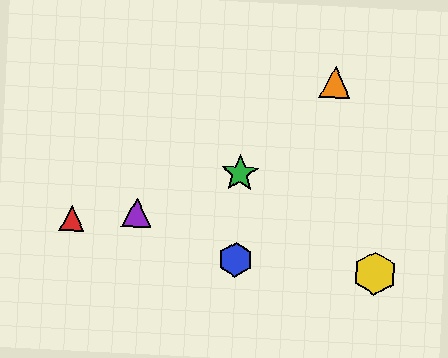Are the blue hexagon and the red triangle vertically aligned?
No, the blue hexagon is at x≈235 and the red triangle is at x≈72.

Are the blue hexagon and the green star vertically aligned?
Yes, both are at x≈235.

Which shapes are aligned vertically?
The blue hexagon, the green star are aligned vertically.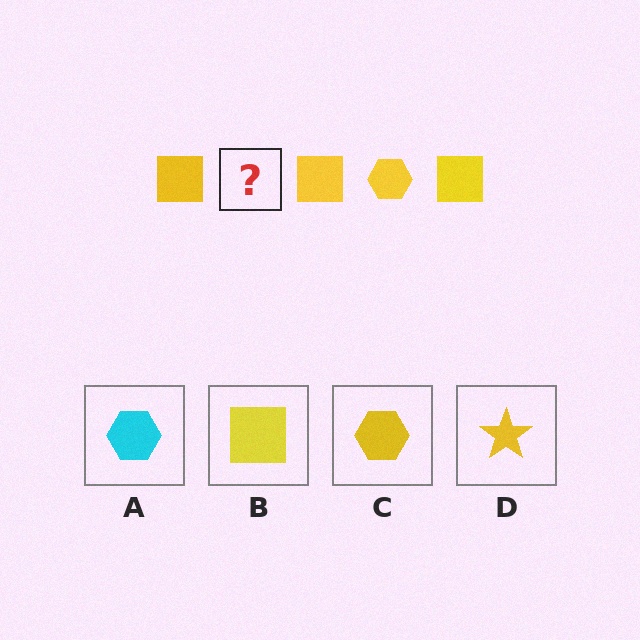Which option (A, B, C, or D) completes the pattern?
C.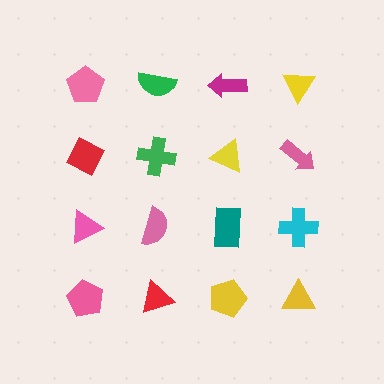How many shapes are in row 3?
4 shapes.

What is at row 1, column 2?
A green semicircle.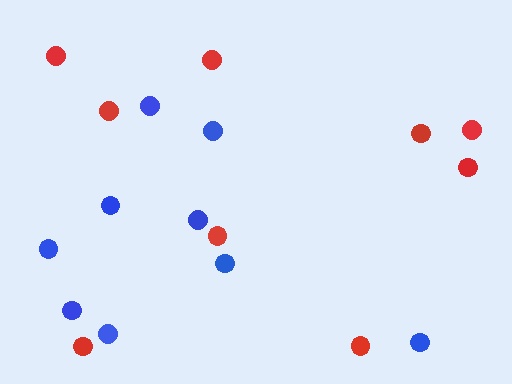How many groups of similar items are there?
There are 2 groups: one group of red circles (9) and one group of blue circles (9).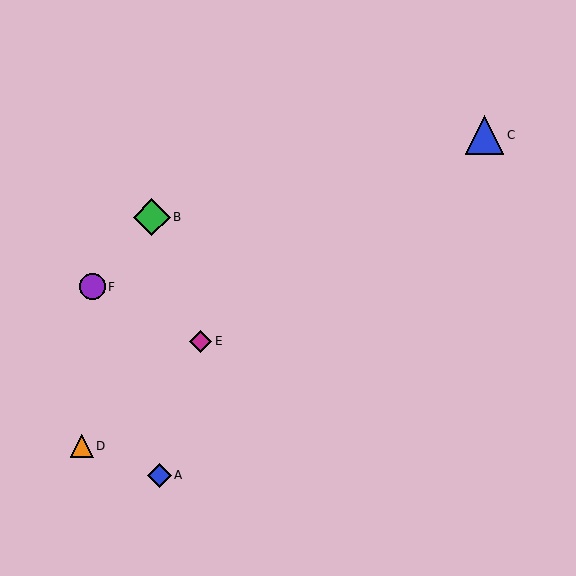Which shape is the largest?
The blue triangle (labeled C) is the largest.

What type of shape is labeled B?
Shape B is a green diamond.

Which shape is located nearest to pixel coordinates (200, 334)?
The magenta diamond (labeled E) at (201, 341) is nearest to that location.